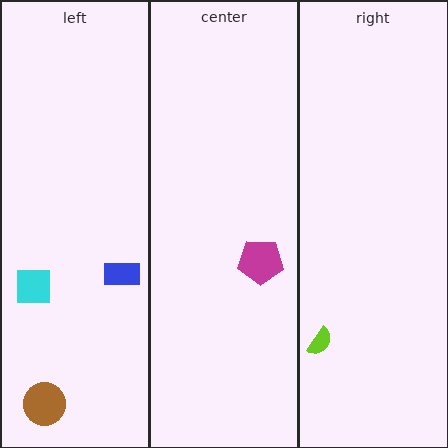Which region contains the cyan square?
The left region.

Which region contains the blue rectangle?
The left region.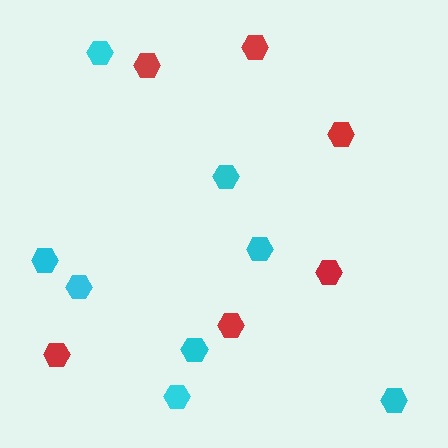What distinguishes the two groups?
There are 2 groups: one group of red hexagons (6) and one group of cyan hexagons (8).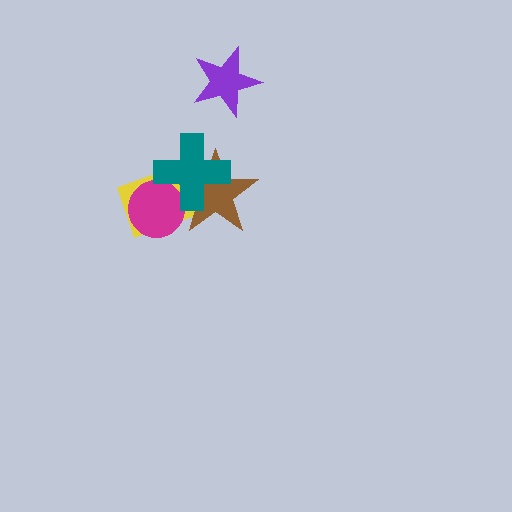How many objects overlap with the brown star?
3 objects overlap with the brown star.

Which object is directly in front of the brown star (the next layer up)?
The magenta circle is directly in front of the brown star.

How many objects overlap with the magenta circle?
3 objects overlap with the magenta circle.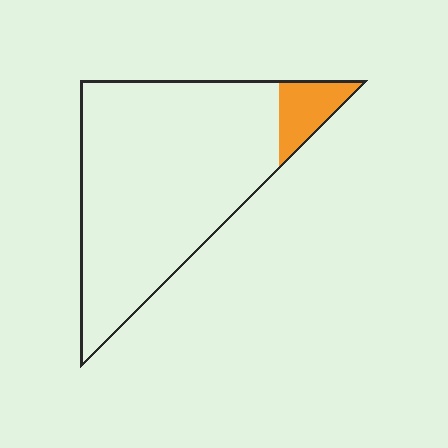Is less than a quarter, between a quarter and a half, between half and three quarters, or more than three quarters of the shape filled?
Less than a quarter.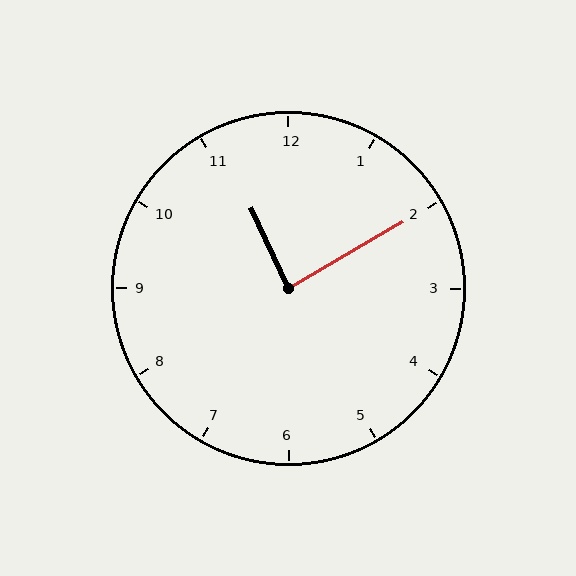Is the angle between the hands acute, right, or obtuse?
It is right.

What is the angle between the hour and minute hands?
Approximately 85 degrees.